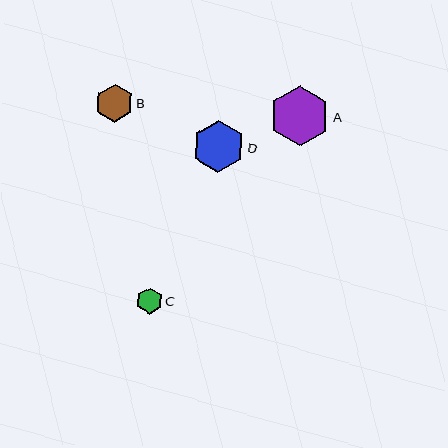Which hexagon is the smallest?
Hexagon C is the smallest with a size of approximately 26 pixels.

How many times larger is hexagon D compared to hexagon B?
Hexagon D is approximately 1.4 times the size of hexagon B.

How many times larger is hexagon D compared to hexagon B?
Hexagon D is approximately 1.4 times the size of hexagon B.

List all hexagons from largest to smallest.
From largest to smallest: A, D, B, C.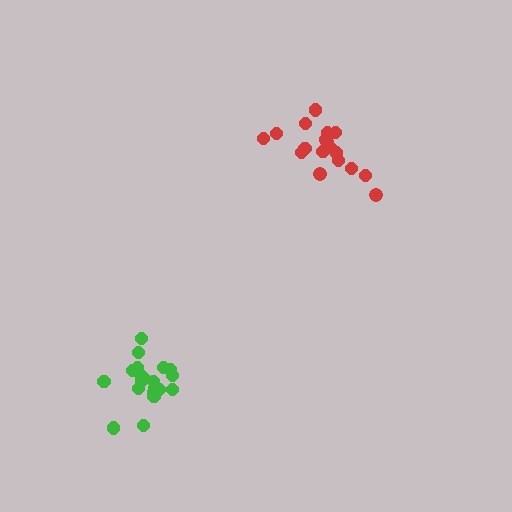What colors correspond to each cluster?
The clusters are colored: red, green.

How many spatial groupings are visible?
There are 2 spatial groupings.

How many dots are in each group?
Group 1: 18 dots, Group 2: 21 dots (39 total).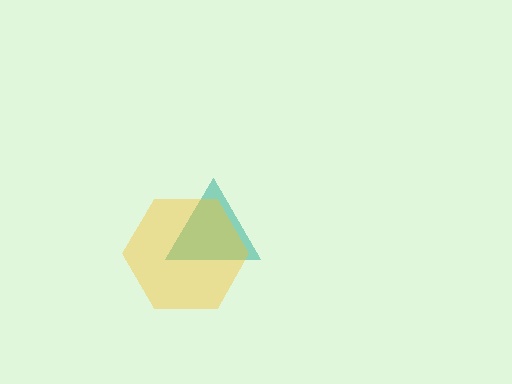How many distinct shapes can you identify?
There are 2 distinct shapes: a teal triangle, a yellow hexagon.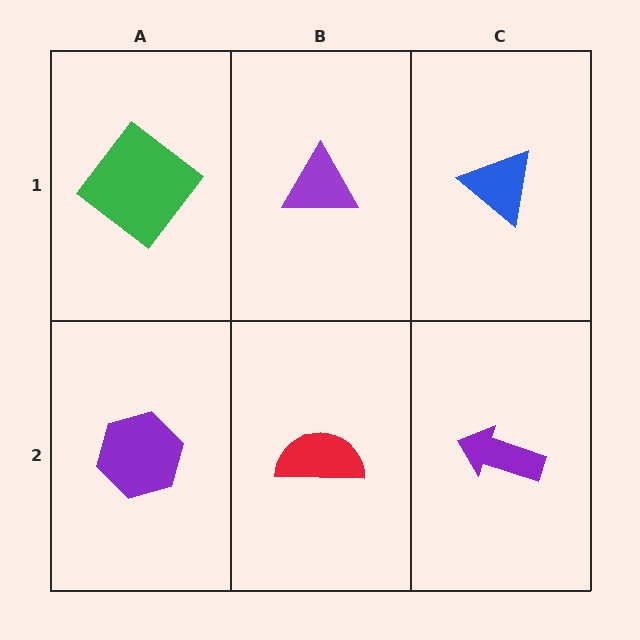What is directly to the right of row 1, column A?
A purple triangle.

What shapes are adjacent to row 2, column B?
A purple triangle (row 1, column B), a purple hexagon (row 2, column A), a purple arrow (row 2, column C).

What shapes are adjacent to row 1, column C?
A purple arrow (row 2, column C), a purple triangle (row 1, column B).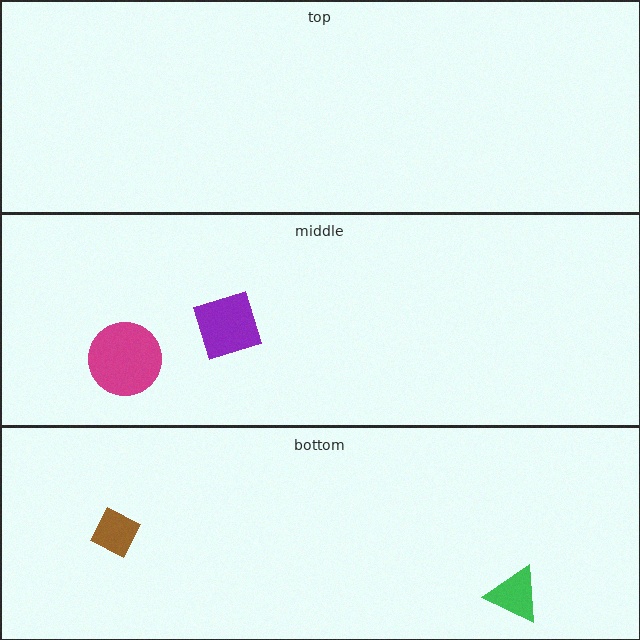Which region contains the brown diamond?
The bottom region.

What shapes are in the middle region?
The purple square, the magenta circle.